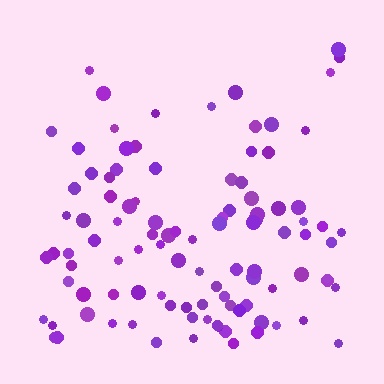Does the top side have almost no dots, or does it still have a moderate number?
Still a moderate number, just noticeably fewer than the bottom.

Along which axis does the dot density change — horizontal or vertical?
Vertical.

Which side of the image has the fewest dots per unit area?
The top.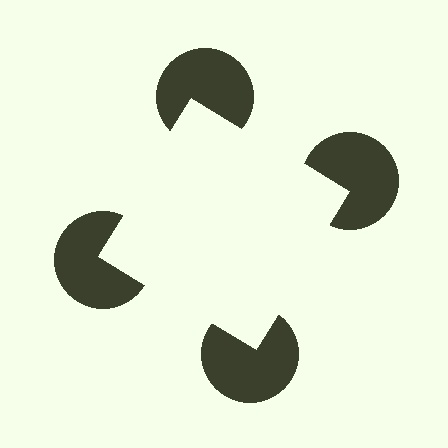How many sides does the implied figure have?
4 sides.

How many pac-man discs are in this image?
There are 4 — one at each vertex of the illusory square.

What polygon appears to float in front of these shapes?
An illusory square — its edges are inferred from the aligned wedge cuts in the pac-man discs, not physically drawn.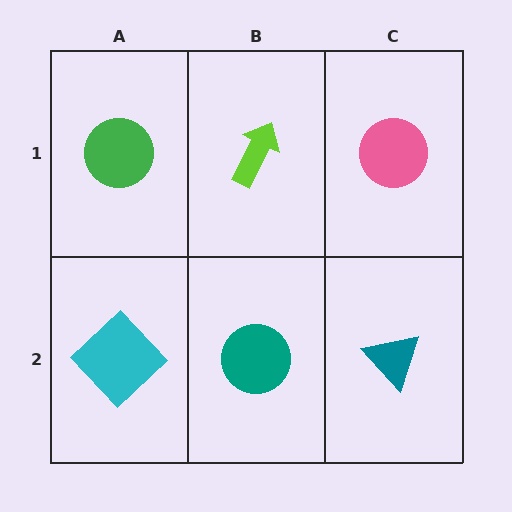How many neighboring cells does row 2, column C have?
2.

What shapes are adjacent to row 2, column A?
A green circle (row 1, column A), a teal circle (row 2, column B).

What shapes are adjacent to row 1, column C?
A teal triangle (row 2, column C), a lime arrow (row 1, column B).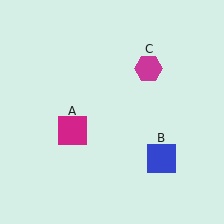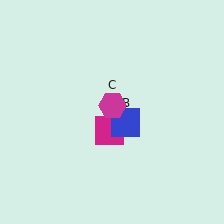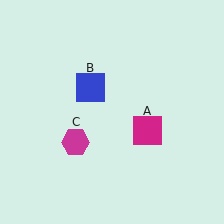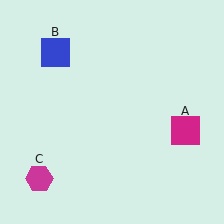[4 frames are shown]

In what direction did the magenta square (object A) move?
The magenta square (object A) moved right.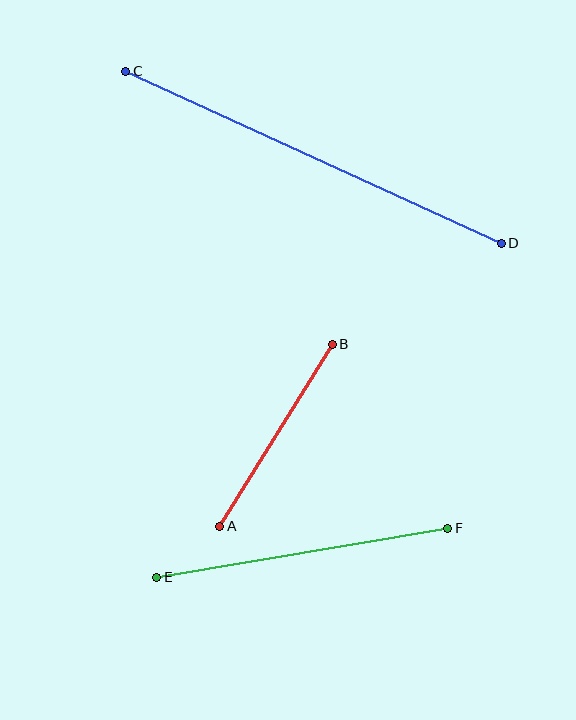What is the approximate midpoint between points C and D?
The midpoint is at approximately (314, 157) pixels.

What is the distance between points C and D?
The distance is approximately 413 pixels.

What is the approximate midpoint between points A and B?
The midpoint is at approximately (276, 435) pixels.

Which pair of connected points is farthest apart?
Points C and D are farthest apart.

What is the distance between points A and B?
The distance is approximately 214 pixels.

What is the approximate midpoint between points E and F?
The midpoint is at approximately (302, 553) pixels.